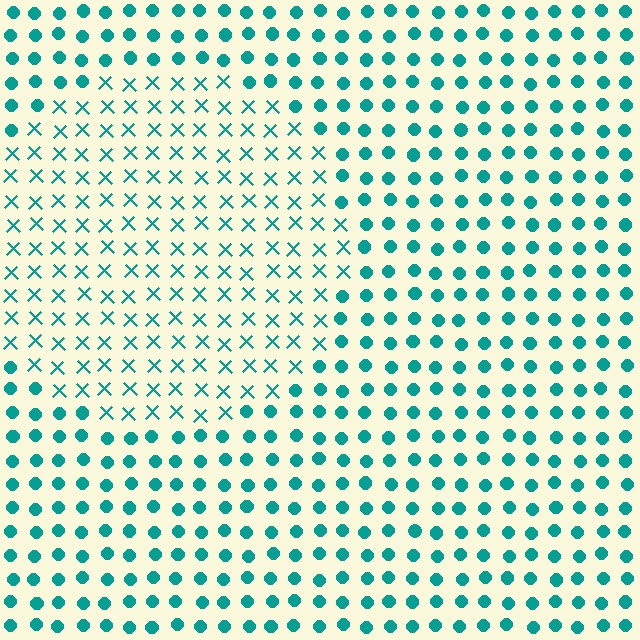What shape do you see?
I see a circle.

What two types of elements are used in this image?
The image uses X marks inside the circle region and circles outside it.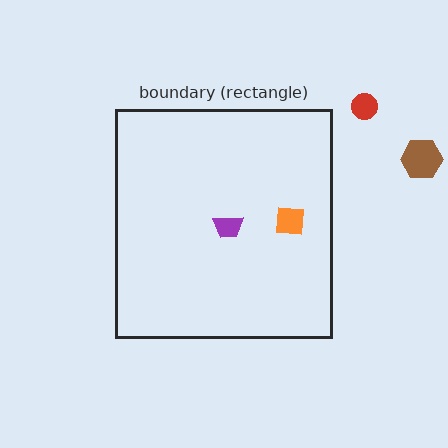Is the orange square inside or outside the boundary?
Inside.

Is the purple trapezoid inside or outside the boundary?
Inside.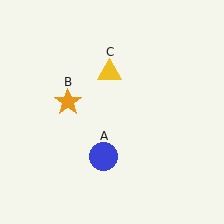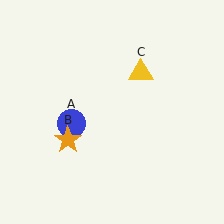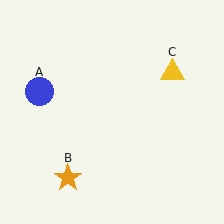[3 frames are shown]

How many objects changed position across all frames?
3 objects changed position: blue circle (object A), orange star (object B), yellow triangle (object C).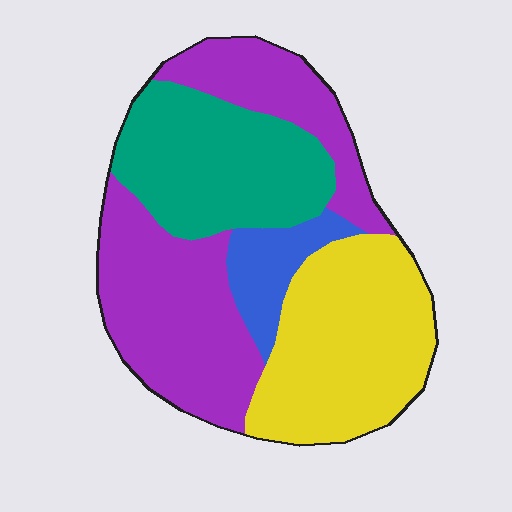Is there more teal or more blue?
Teal.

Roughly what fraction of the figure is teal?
Teal takes up less than a quarter of the figure.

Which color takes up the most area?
Purple, at roughly 40%.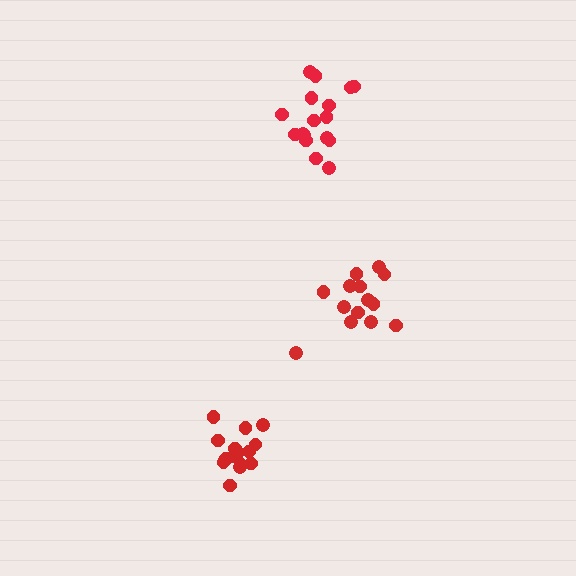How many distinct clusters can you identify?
There are 3 distinct clusters.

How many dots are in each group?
Group 1: 14 dots, Group 2: 16 dots, Group 3: 17 dots (47 total).